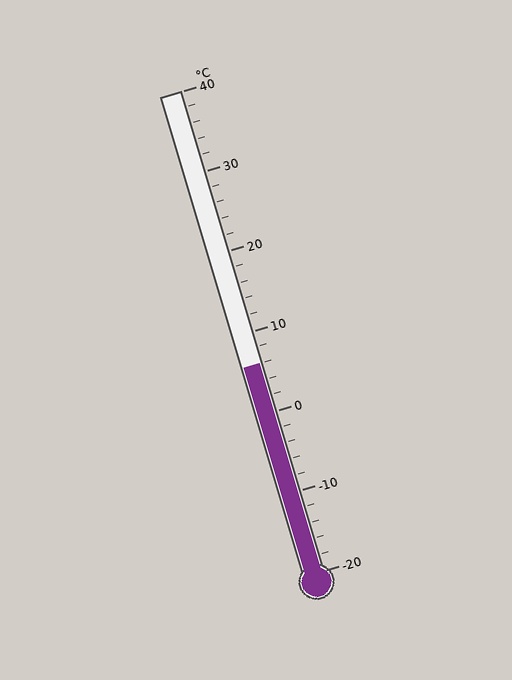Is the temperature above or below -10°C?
The temperature is above -10°C.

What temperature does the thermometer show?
The thermometer shows approximately 6°C.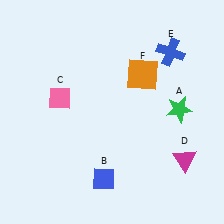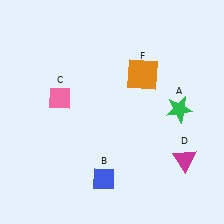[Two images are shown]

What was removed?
The blue cross (E) was removed in Image 2.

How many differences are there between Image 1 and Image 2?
There is 1 difference between the two images.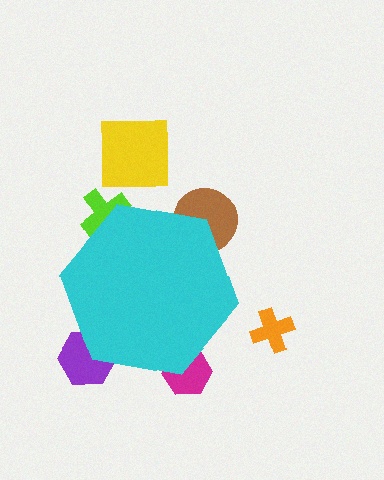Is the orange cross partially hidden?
No, the orange cross is fully visible.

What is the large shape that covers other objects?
A cyan hexagon.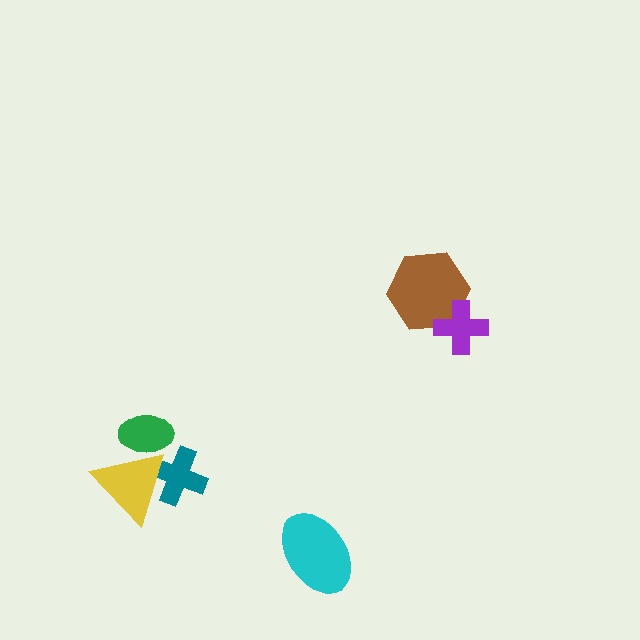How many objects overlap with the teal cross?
1 object overlaps with the teal cross.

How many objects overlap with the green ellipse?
1 object overlaps with the green ellipse.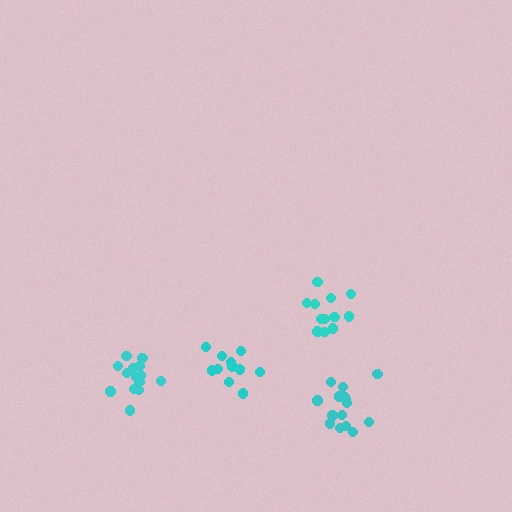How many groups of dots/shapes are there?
There are 4 groups.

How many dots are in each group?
Group 1: 12 dots, Group 2: 15 dots, Group 3: 12 dots, Group 4: 14 dots (53 total).